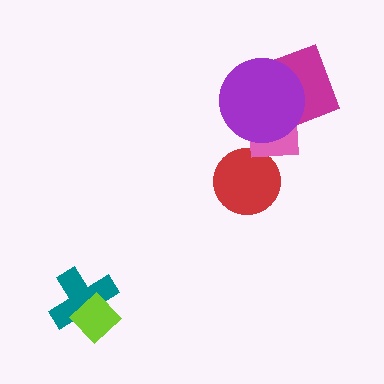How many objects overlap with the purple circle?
2 objects overlap with the purple circle.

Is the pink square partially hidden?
Yes, it is partially covered by another shape.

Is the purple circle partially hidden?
No, no other shape covers it.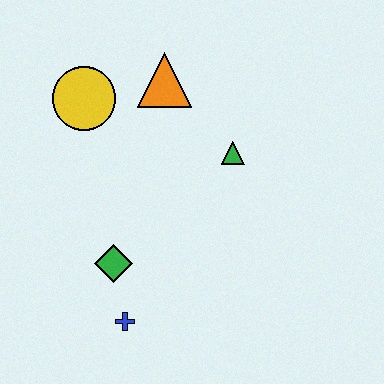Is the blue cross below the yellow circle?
Yes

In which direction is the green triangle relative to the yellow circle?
The green triangle is to the right of the yellow circle.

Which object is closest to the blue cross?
The green diamond is closest to the blue cross.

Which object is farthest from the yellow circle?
The blue cross is farthest from the yellow circle.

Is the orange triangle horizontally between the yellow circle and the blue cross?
No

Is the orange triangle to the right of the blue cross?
Yes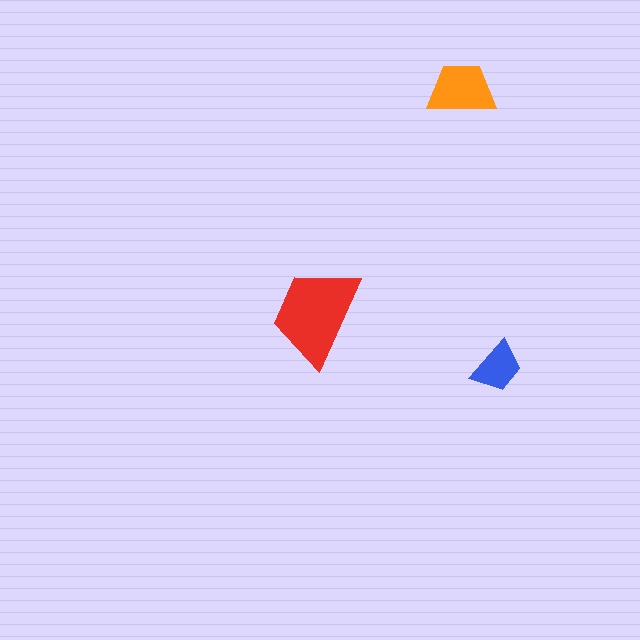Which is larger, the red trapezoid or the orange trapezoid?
The red one.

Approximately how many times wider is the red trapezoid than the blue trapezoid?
About 2 times wider.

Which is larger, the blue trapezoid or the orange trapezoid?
The orange one.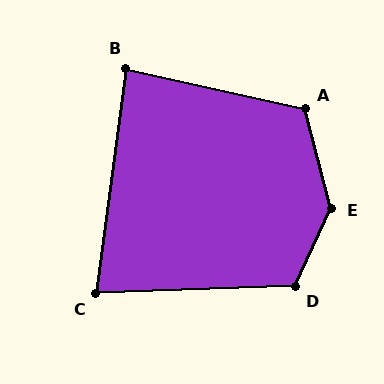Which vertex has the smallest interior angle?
C, at approximately 80 degrees.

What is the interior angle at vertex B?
Approximately 85 degrees (acute).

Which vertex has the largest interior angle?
E, at approximately 141 degrees.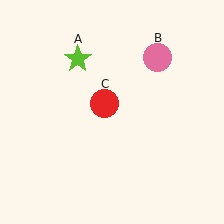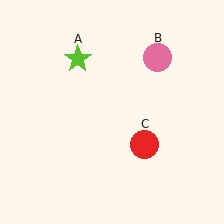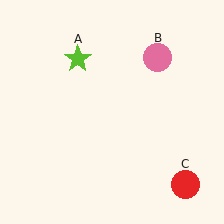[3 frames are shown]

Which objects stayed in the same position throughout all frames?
Lime star (object A) and pink circle (object B) remained stationary.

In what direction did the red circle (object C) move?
The red circle (object C) moved down and to the right.